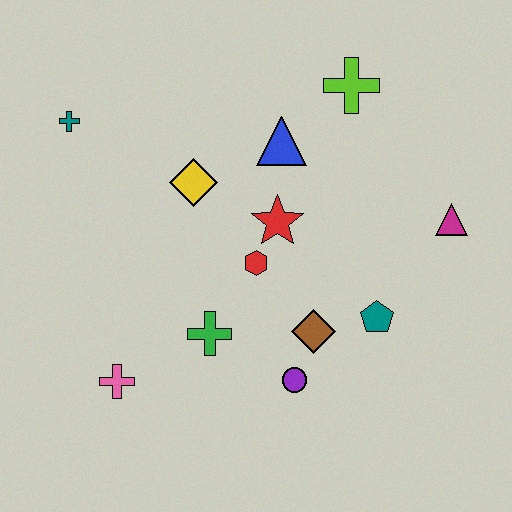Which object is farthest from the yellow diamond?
The magenta triangle is farthest from the yellow diamond.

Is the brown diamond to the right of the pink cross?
Yes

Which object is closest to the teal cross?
The yellow diamond is closest to the teal cross.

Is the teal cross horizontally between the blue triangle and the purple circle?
No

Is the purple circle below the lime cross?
Yes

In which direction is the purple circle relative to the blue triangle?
The purple circle is below the blue triangle.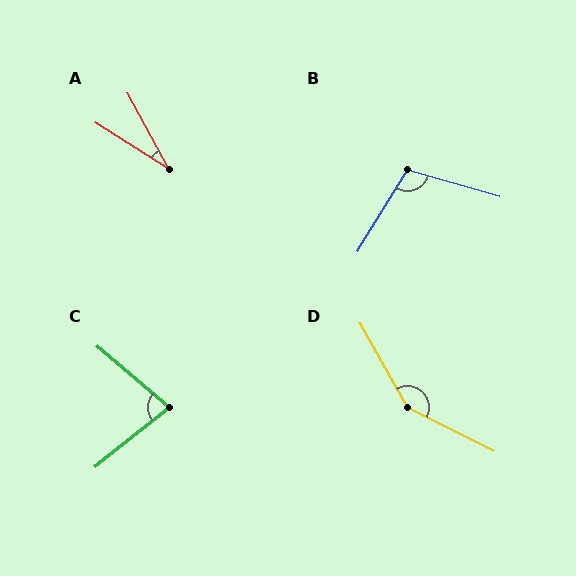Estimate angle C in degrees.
Approximately 79 degrees.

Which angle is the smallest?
A, at approximately 29 degrees.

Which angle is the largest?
D, at approximately 145 degrees.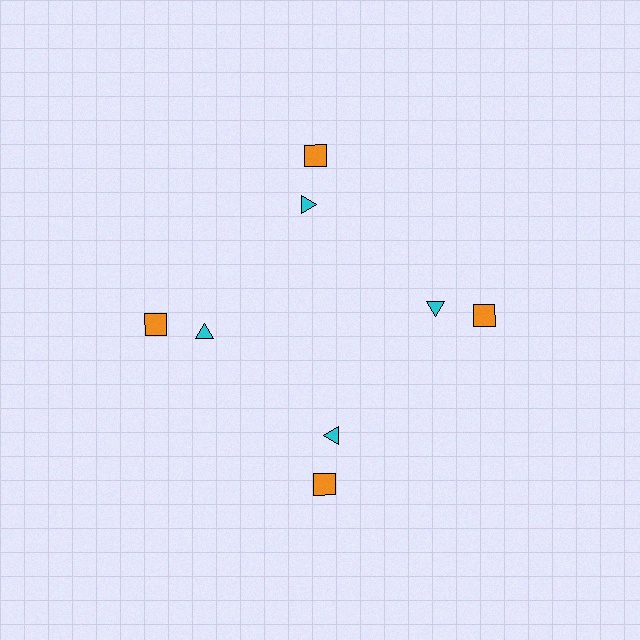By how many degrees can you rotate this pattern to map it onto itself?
The pattern maps onto itself every 90 degrees of rotation.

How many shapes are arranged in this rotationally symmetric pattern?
There are 8 shapes, arranged in 4 groups of 2.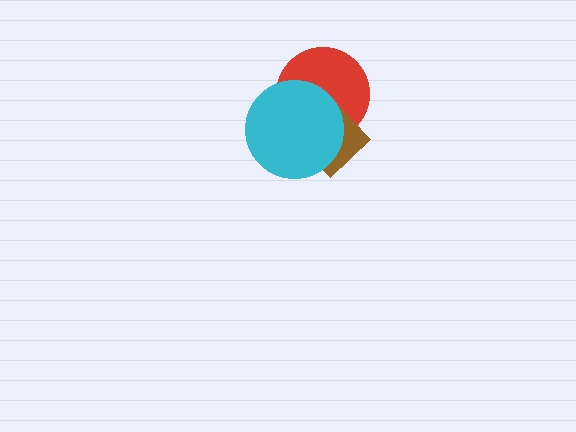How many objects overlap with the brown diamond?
2 objects overlap with the brown diamond.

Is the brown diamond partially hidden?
Yes, it is partially covered by another shape.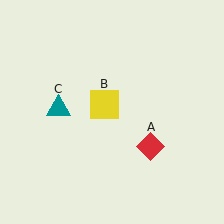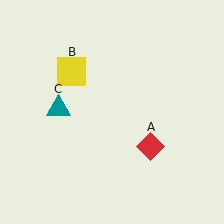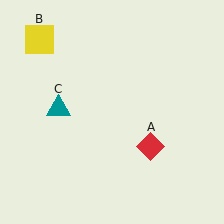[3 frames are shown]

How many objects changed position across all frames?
1 object changed position: yellow square (object B).